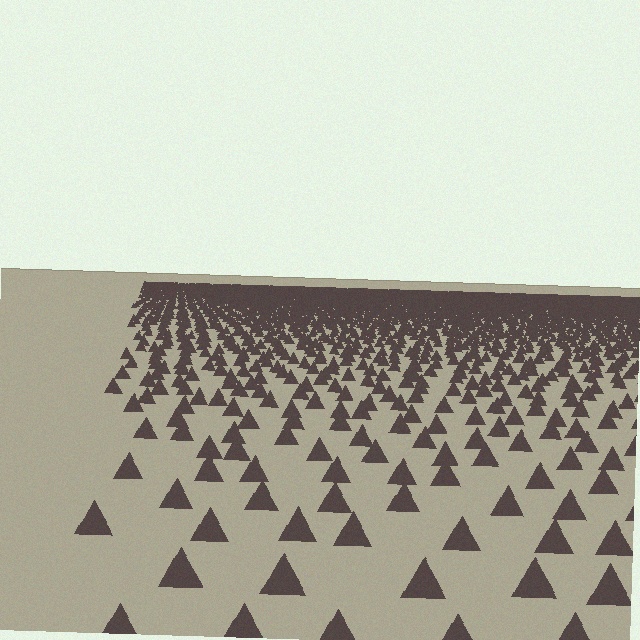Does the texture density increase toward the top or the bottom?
Density increases toward the top.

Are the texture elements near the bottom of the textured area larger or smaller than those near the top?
Larger. Near the bottom, elements are closer to the viewer and appear at a bigger on-screen size.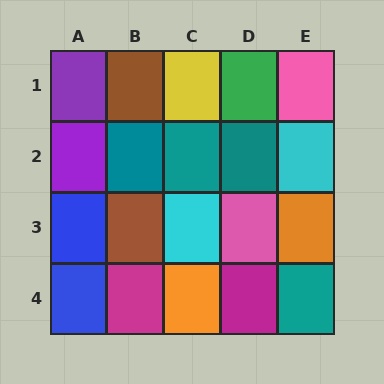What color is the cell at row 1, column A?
Purple.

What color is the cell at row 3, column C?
Cyan.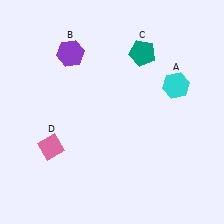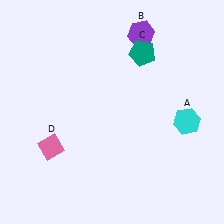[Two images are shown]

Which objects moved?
The objects that moved are: the cyan hexagon (A), the purple hexagon (B).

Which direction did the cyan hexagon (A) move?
The cyan hexagon (A) moved down.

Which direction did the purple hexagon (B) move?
The purple hexagon (B) moved right.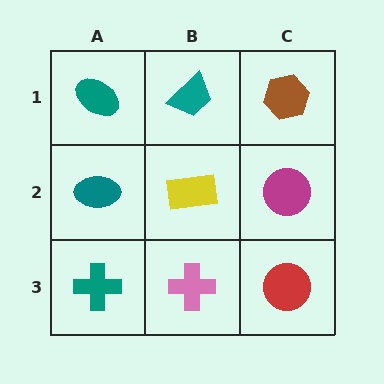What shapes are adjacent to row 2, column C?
A brown hexagon (row 1, column C), a red circle (row 3, column C), a yellow rectangle (row 2, column B).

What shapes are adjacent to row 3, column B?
A yellow rectangle (row 2, column B), a teal cross (row 3, column A), a red circle (row 3, column C).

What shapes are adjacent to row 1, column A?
A teal ellipse (row 2, column A), a teal trapezoid (row 1, column B).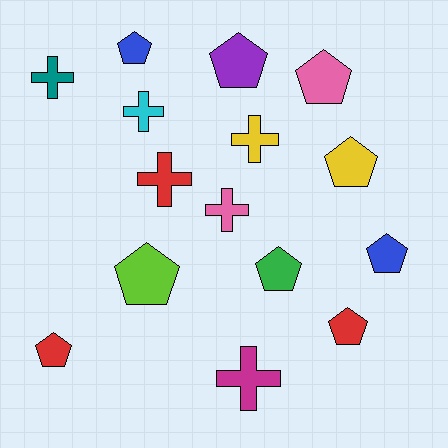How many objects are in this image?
There are 15 objects.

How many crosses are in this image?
There are 6 crosses.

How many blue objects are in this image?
There are 2 blue objects.